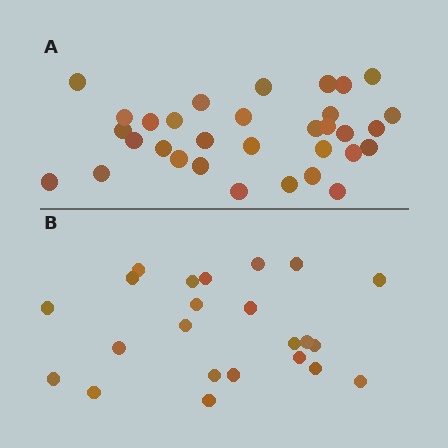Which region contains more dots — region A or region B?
Region A (the top region) has more dots.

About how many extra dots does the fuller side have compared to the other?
Region A has roughly 8 or so more dots than region B.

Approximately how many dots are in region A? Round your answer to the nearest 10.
About 30 dots. (The exact count is 32, which rounds to 30.)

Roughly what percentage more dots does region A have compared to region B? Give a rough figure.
About 40% more.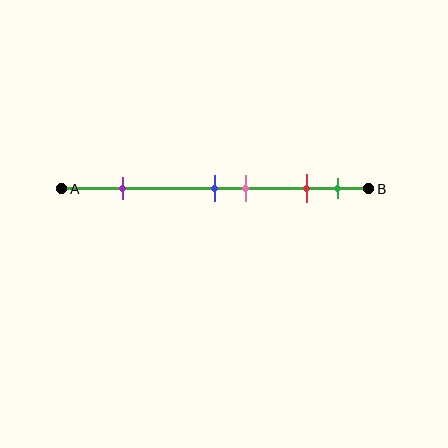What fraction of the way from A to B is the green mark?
The green mark is approximately 90% (0.9) of the way from A to B.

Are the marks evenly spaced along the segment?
No, the marks are not evenly spaced.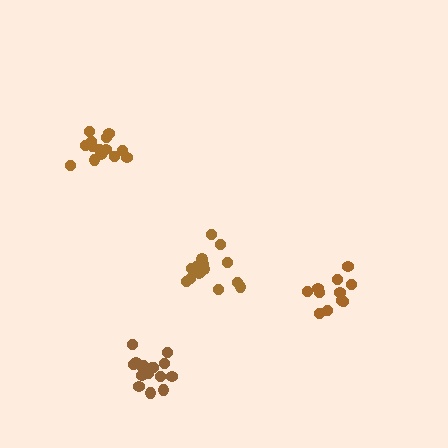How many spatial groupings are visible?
There are 4 spatial groupings.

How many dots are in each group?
Group 1: 11 dots, Group 2: 16 dots, Group 3: 14 dots, Group 4: 14 dots (55 total).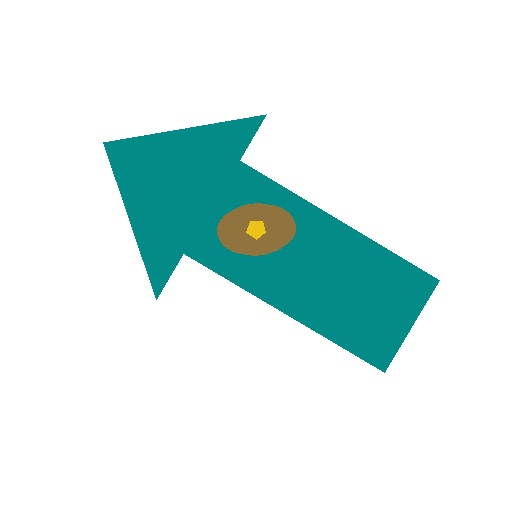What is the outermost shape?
The teal arrow.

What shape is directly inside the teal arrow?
The brown ellipse.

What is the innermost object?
The yellow pentagon.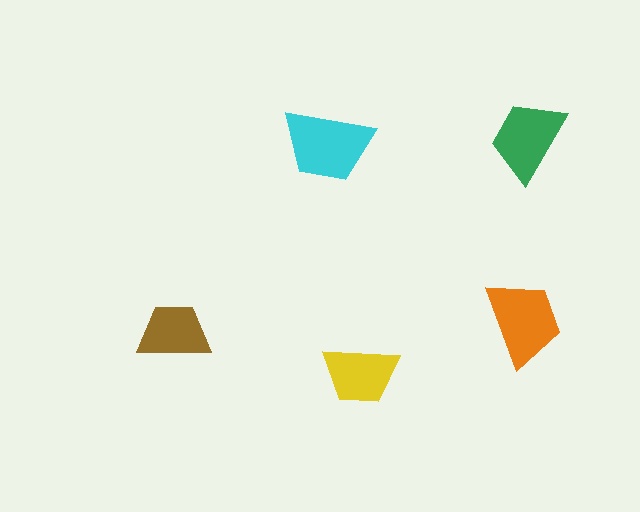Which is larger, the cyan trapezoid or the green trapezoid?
The cyan one.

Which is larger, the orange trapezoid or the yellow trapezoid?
The orange one.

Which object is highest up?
The green trapezoid is topmost.